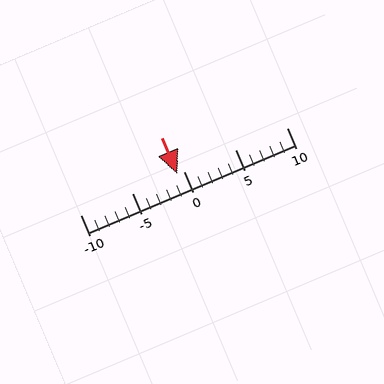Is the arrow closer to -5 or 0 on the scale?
The arrow is closer to 0.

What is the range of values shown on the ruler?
The ruler shows values from -10 to 10.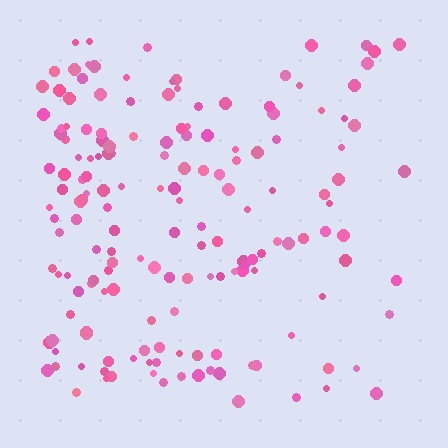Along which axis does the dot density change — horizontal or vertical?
Horizontal.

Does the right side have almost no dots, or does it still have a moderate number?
Still a moderate number, just noticeably fewer than the left.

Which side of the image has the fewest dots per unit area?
The right.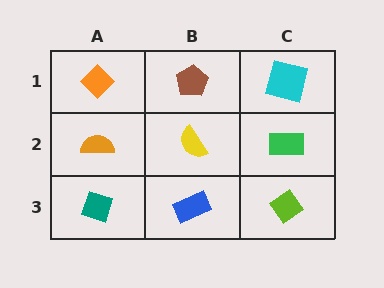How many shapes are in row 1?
3 shapes.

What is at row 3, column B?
A blue rectangle.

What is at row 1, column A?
An orange diamond.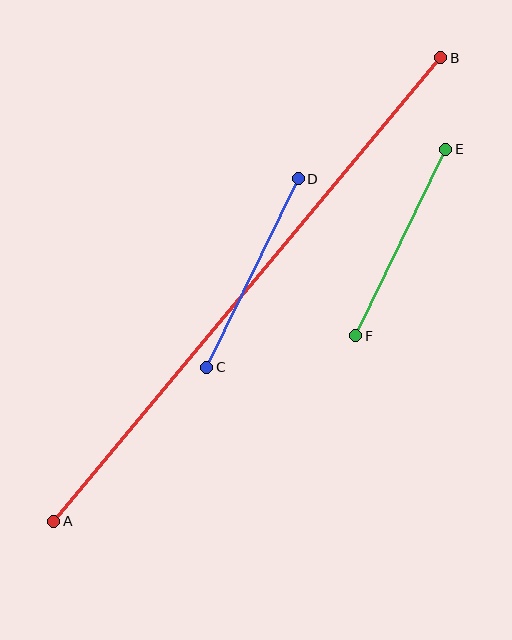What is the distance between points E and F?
The distance is approximately 207 pixels.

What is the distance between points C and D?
The distance is approximately 209 pixels.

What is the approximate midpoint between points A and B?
The midpoint is at approximately (247, 290) pixels.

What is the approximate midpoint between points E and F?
The midpoint is at approximately (401, 242) pixels.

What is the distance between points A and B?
The distance is approximately 604 pixels.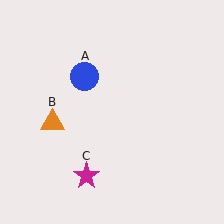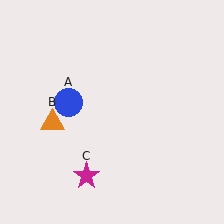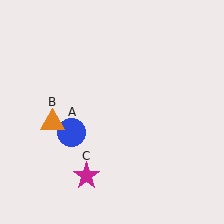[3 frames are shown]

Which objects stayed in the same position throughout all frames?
Orange triangle (object B) and magenta star (object C) remained stationary.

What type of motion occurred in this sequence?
The blue circle (object A) rotated counterclockwise around the center of the scene.